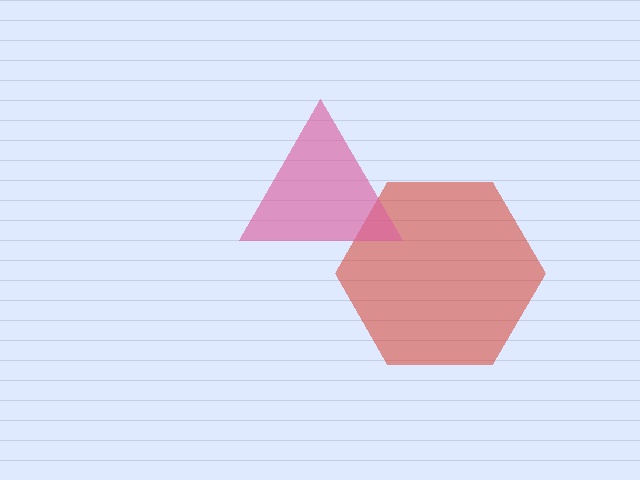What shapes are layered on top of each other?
The layered shapes are: a red hexagon, a pink triangle.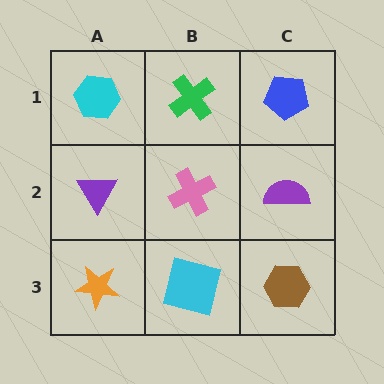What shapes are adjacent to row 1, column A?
A purple triangle (row 2, column A), a green cross (row 1, column B).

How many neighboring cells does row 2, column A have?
3.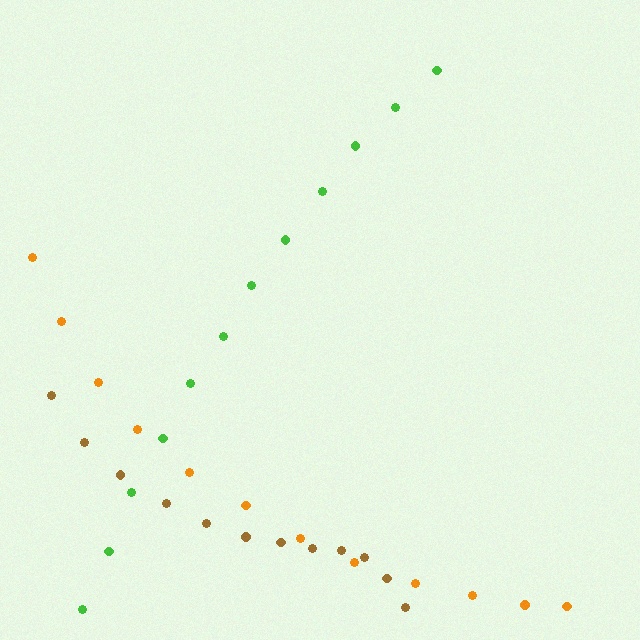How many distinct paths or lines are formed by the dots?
There are 3 distinct paths.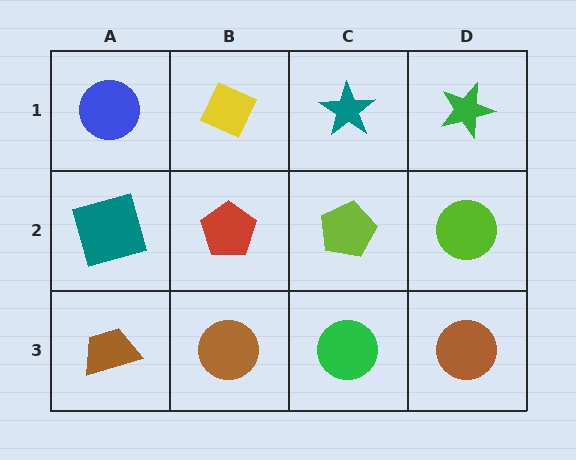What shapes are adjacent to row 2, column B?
A yellow diamond (row 1, column B), a brown circle (row 3, column B), a teal square (row 2, column A), a lime pentagon (row 2, column C).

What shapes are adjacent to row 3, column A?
A teal square (row 2, column A), a brown circle (row 3, column B).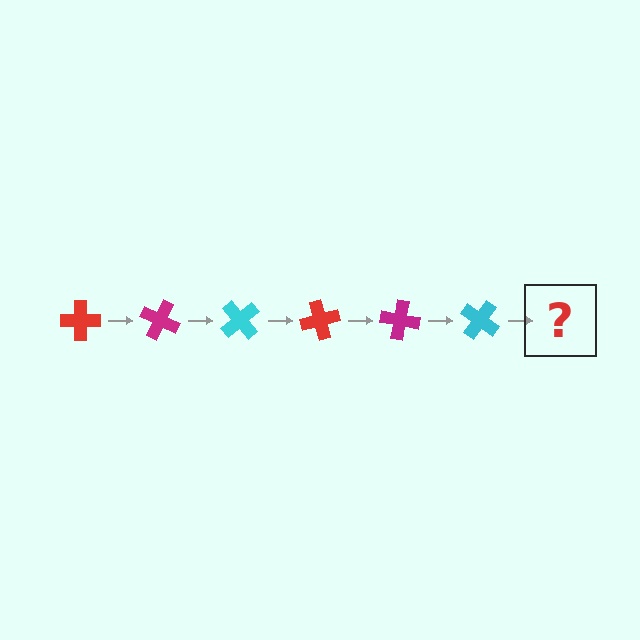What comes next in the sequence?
The next element should be a red cross, rotated 150 degrees from the start.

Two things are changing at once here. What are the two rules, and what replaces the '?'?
The two rules are that it rotates 25 degrees each step and the color cycles through red, magenta, and cyan. The '?' should be a red cross, rotated 150 degrees from the start.